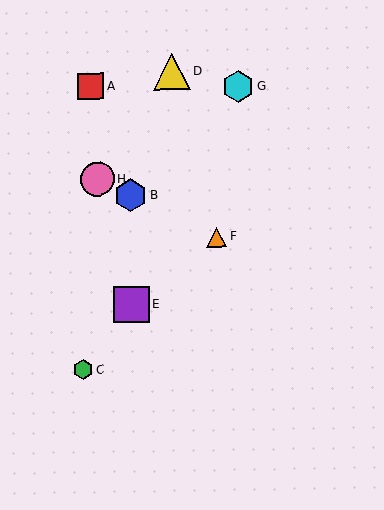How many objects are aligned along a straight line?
3 objects (B, F, H) are aligned along a straight line.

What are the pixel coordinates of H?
Object H is at (97, 179).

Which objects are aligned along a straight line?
Objects B, F, H are aligned along a straight line.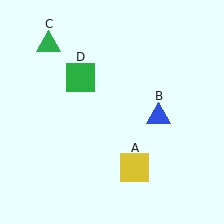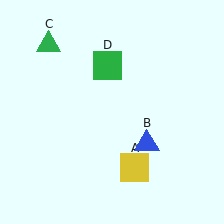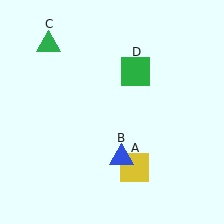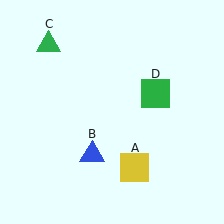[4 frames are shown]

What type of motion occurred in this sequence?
The blue triangle (object B), green square (object D) rotated clockwise around the center of the scene.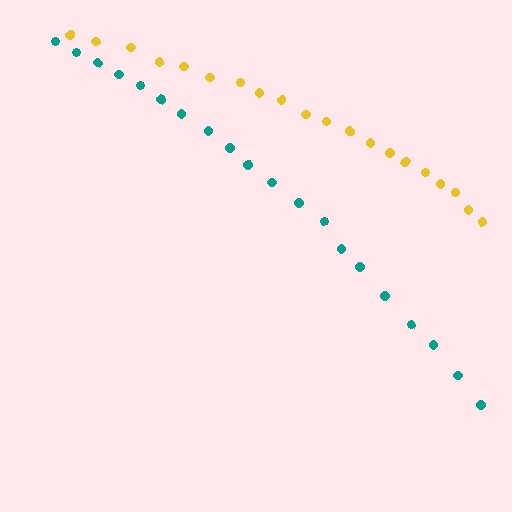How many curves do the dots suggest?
There are 2 distinct paths.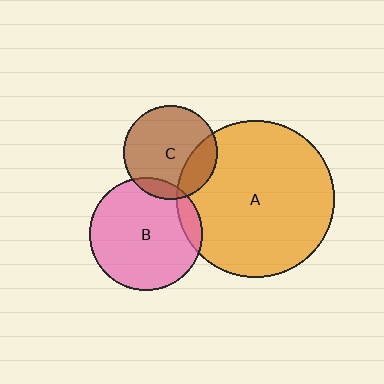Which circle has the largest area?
Circle A (orange).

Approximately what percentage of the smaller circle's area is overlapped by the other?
Approximately 10%.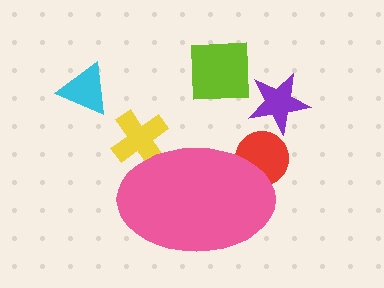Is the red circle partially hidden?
Yes, the red circle is partially hidden behind the pink ellipse.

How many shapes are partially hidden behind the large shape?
2 shapes are partially hidden.